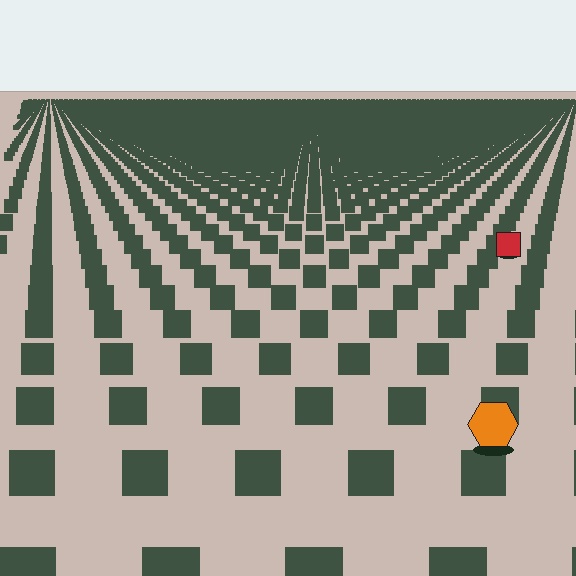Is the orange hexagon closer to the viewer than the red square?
Yes. The orange hexagon is closer — you can tell from the texture gradient: the ground texture is coarser near it.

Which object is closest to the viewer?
The orange hexagon is closest. The texture marks near it are larger and more spread out.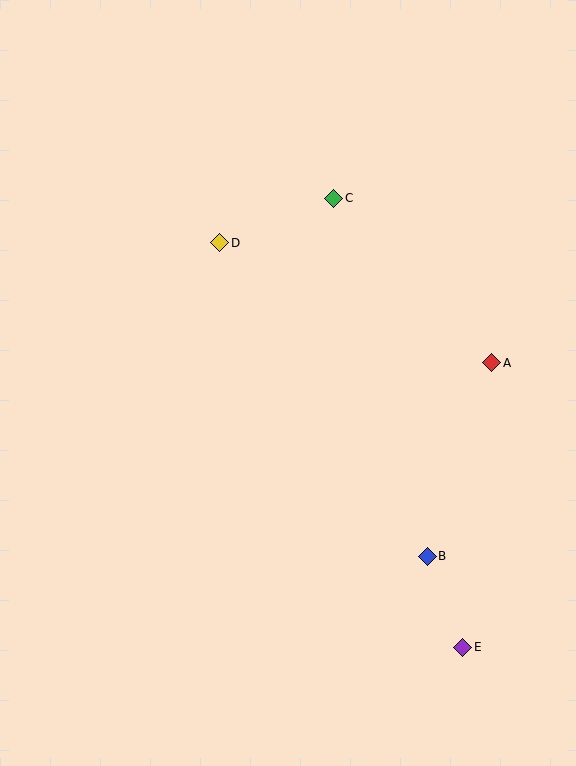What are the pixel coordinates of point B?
Point B is at (427, 556).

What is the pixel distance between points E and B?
The distance between E and B is 97 pixels.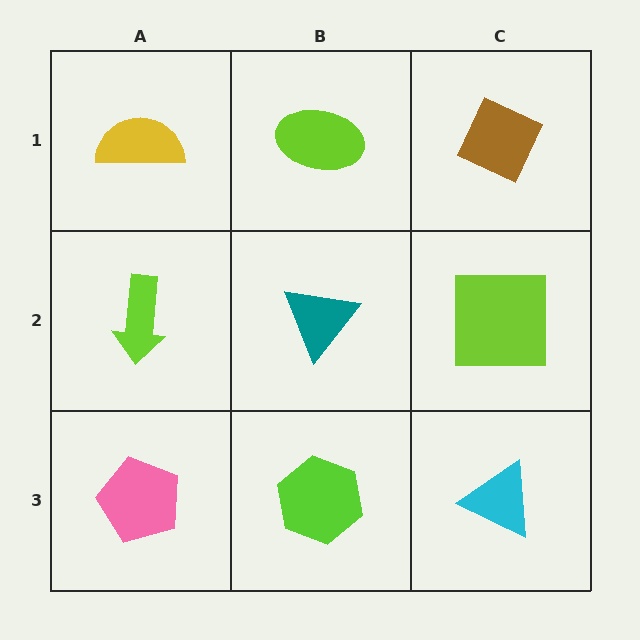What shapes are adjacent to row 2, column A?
A yellow semicircle (row 1, column A), a pink pentagon (row 3, column A), a teal triangle (row 2, column B).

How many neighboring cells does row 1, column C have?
2.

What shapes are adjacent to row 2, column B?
A lime ellipse (row 1, column B), a lime hexagon (row 3, column B), a lime arrow (row 2, column A), a lime square (row 2, column C).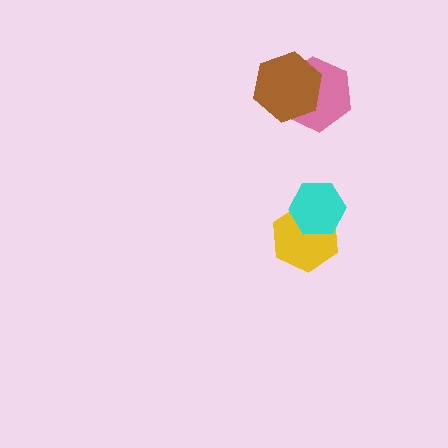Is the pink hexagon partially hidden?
Yes, it is partially covered by another shape.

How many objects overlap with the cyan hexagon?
1 object overlaps with the cyan hexagon.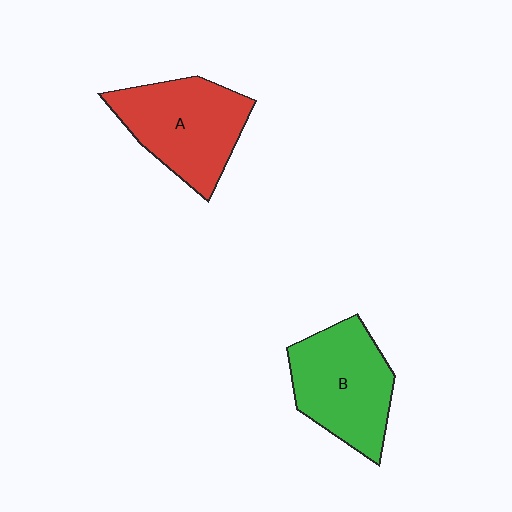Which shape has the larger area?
Shape A (red).